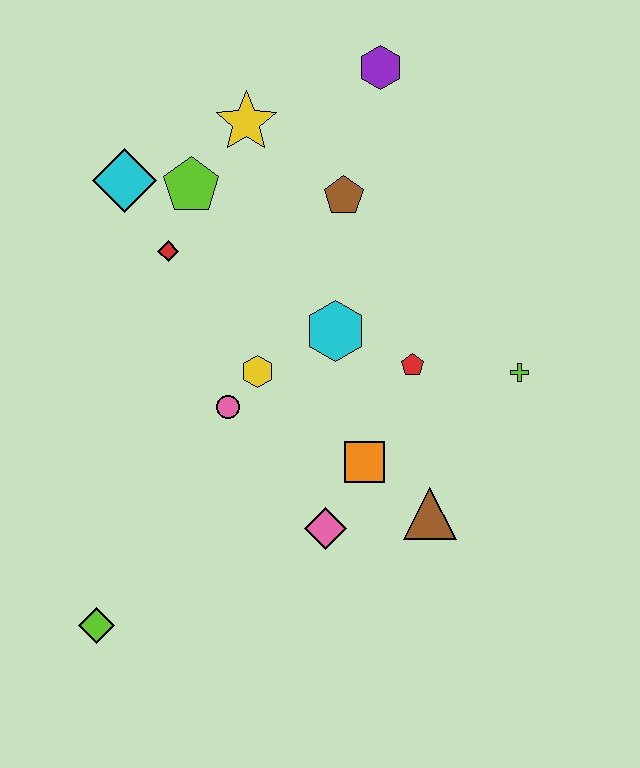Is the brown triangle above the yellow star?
No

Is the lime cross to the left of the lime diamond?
No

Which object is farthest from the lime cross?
The lime diamond is farthest from the lime cross.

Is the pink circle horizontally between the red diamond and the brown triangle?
Yes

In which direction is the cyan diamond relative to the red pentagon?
The cyan diamond is to the left of the red pentagon.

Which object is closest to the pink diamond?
The orange square is closest to the pink diamond.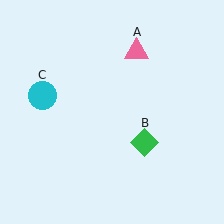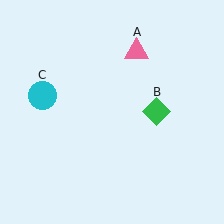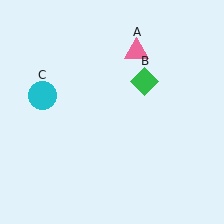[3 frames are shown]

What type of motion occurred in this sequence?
The green diamond (object B) rotated counterclockwise around the center of the scene.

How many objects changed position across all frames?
1 object changed position: green diamond (object B).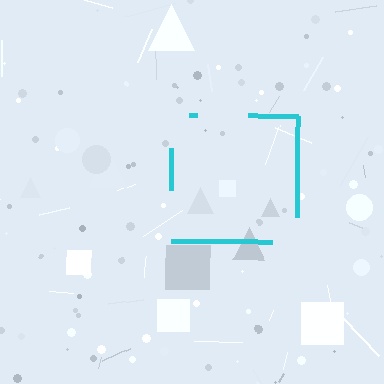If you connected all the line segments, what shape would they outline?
They would outline a square.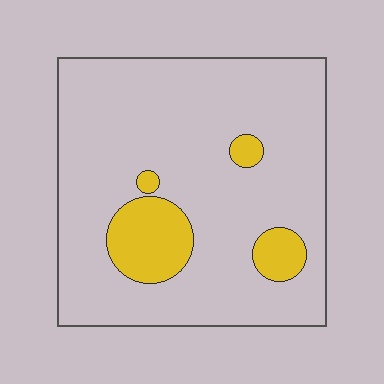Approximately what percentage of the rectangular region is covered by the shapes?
Approximately 15%.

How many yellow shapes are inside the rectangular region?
4.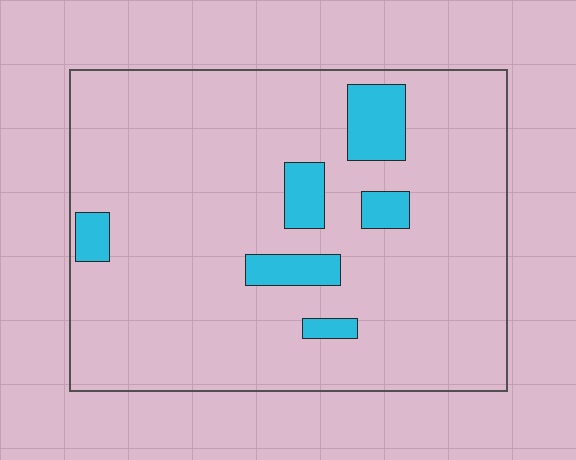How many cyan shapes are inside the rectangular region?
6.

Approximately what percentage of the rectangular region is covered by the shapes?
Approximately 10%.